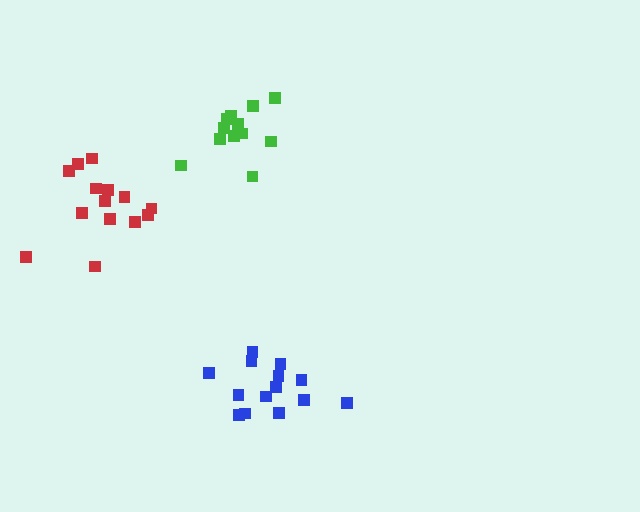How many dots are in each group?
Group 1: 12 dots, Group 2: 15 dots, Group 3: 14 dots (41 total).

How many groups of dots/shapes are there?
There are 3 groups.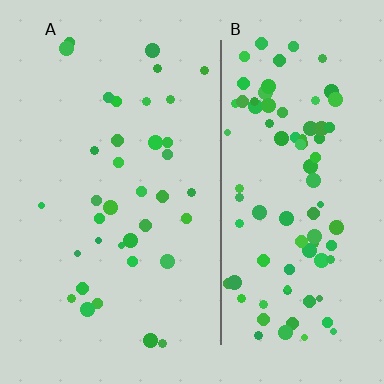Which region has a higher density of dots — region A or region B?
B (the right).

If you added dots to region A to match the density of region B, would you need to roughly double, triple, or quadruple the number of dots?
Approximately triple.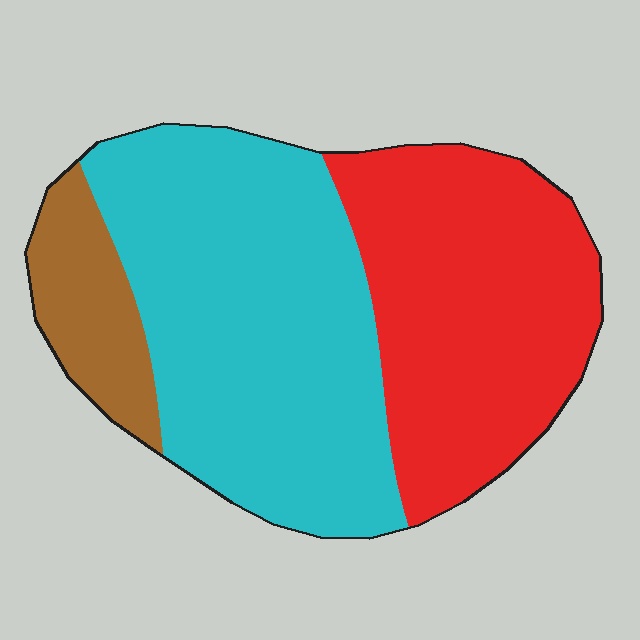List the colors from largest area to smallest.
From largest to smallest: cyan, red, brown.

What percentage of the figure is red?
Red covers around 40% of the figure.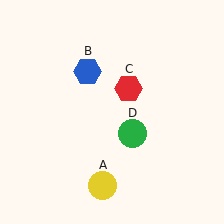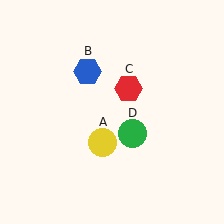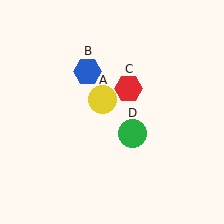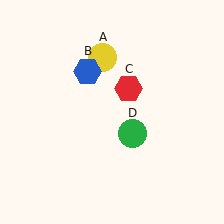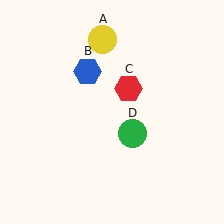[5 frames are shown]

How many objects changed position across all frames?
1 object changed position: yellow circle (object A).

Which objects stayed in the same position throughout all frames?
Blue hexagon (object B) and red hexagon (object C) and green circle (object D) remained stationary.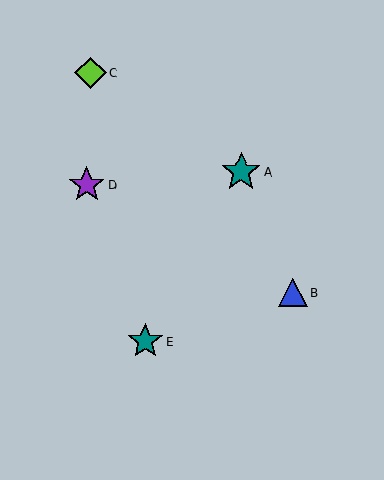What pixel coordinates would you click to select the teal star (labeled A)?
Click at (241, 172) to select the teal star A.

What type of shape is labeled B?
Shape B is a blue triangle.